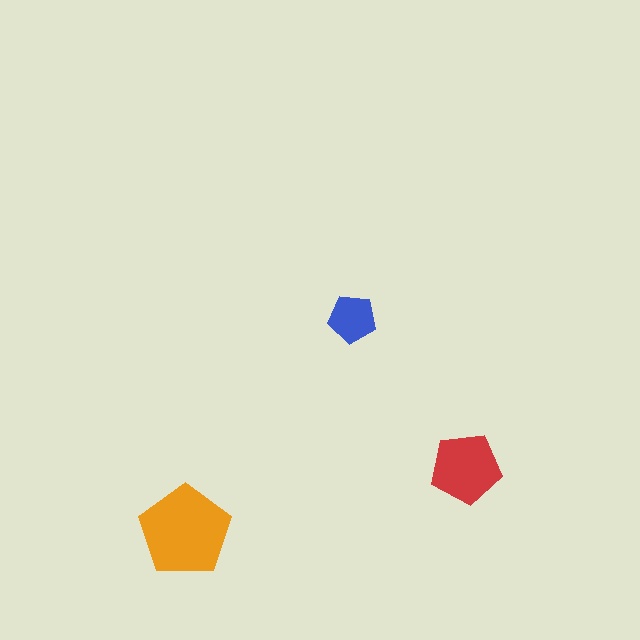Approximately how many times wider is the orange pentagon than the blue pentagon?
About 2 times wider.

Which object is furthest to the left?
The orange pentagon is leftmost.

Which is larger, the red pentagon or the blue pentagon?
The red one.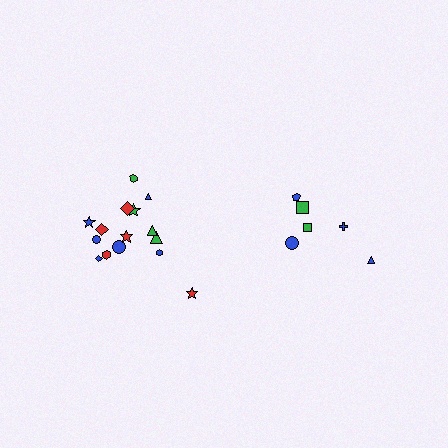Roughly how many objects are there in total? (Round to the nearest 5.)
Roughly 20 objects in total.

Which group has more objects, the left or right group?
The left group.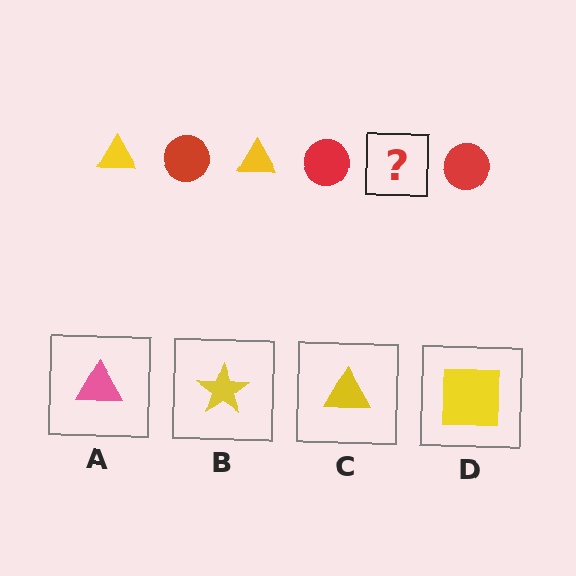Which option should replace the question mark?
Option C.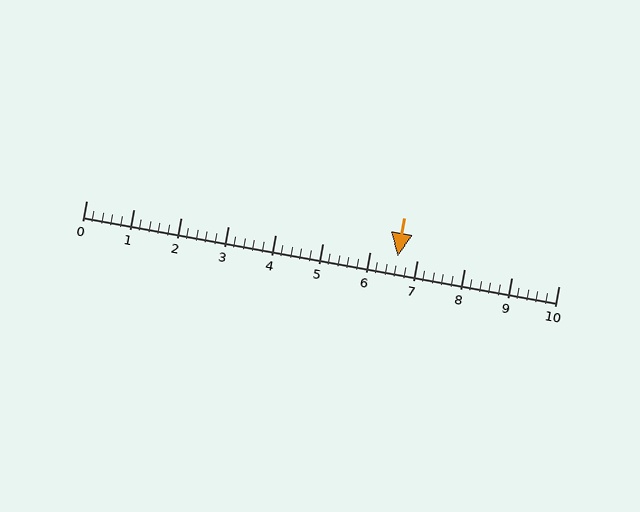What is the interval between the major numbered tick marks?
The major tick marks are spaced 1 units apart.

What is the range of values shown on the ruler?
The ruler shows values from 0 to 10.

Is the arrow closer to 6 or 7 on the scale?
The arrow is closer to 7.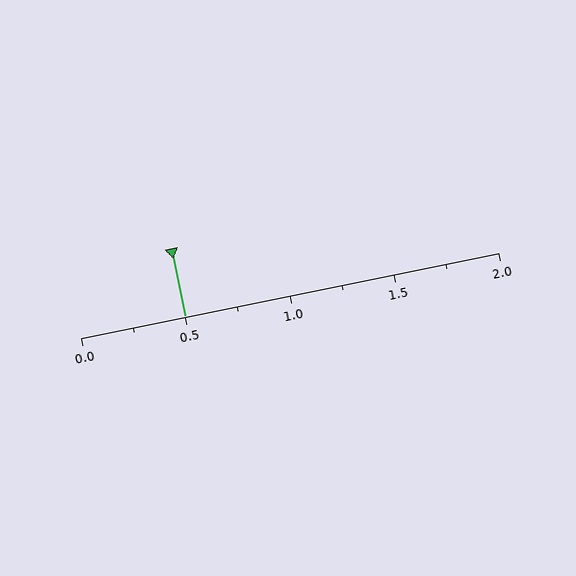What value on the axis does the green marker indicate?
The marker indicates approximately 0.5.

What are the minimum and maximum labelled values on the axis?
The axis runs from 0.0 to 2.0.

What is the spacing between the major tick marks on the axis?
The major ticks are spaced 0.5 apart.